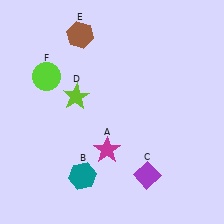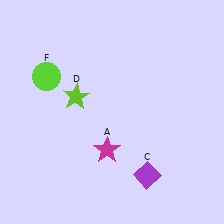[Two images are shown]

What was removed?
The teal hexagon (B), the brown hexagon (E) were removed in Image 2.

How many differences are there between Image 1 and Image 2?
There are 2 differences between the two images.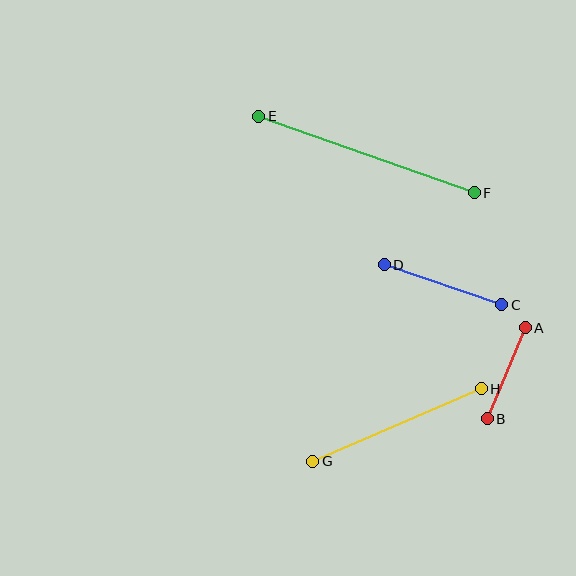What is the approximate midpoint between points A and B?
The midpoint is at approximately (506, 373) pixels.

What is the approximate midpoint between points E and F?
The midpoint is at approximately (366, 155) pixels.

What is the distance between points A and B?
The distance is approximately 99 pixels.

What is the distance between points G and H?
The distance is approximately 183 pixels.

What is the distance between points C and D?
The distance is approximately 124 pixels.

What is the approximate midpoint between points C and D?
The midpoint is at approximately (443, 285) pixels.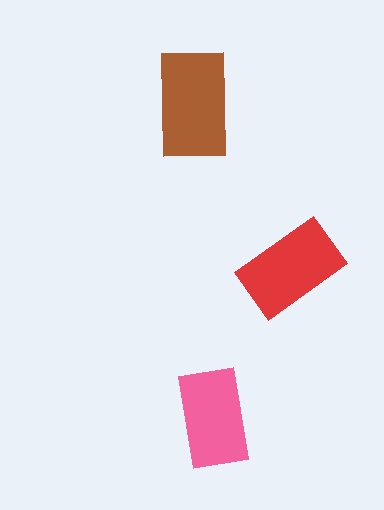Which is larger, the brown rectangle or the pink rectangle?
The brown one.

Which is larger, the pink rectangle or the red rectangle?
The red one.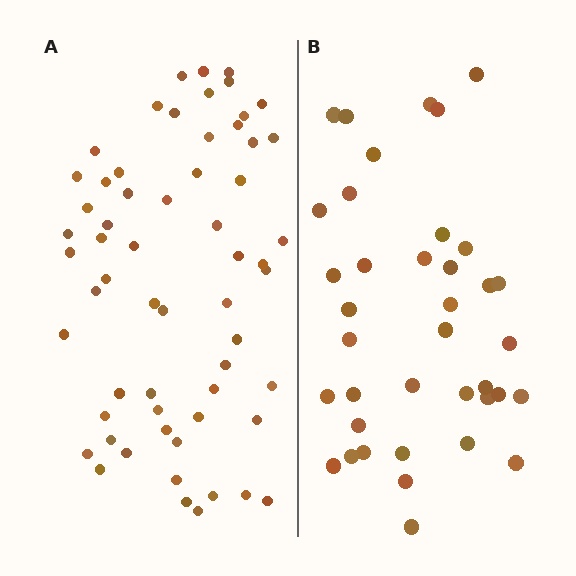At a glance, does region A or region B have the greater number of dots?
Region A (the left region) has more dots.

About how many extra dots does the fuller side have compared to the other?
Region A has approximately 20 more dots than region B.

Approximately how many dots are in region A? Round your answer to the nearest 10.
About 60 dots.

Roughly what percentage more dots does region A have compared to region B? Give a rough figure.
About 60% more.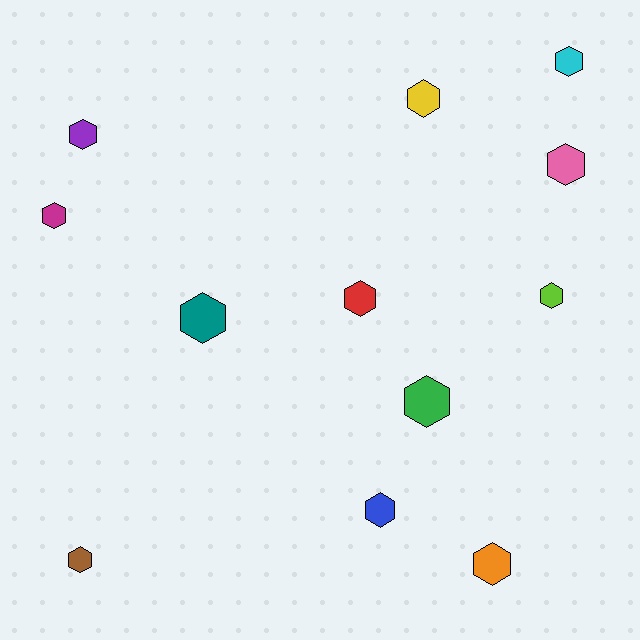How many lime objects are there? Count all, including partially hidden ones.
There is 1 lime object.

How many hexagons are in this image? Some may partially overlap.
There are 12 hexagons.